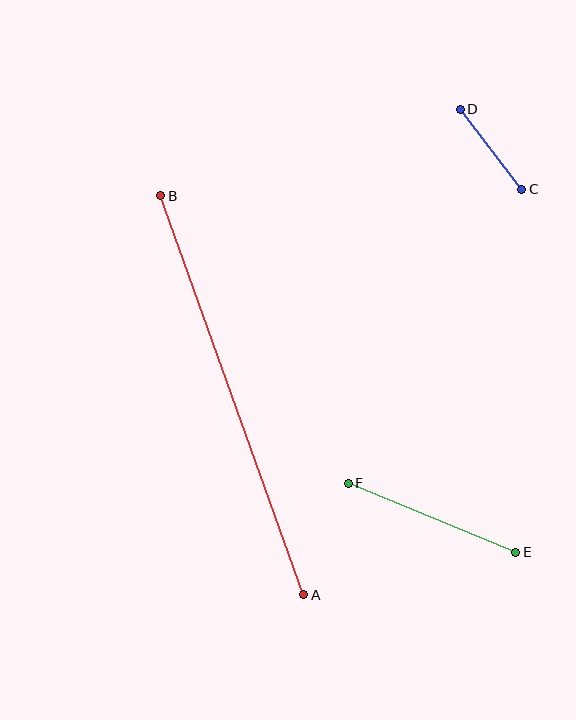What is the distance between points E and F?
The distance is approximately 181 pixels.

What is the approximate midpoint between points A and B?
The midpoint is at approximately (232, 395) pixels.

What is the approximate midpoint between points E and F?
The midpoint is at approximately (432, 518) pixels.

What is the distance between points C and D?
The distance is approximately 101 pixels.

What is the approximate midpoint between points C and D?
The midpoint is at approximately (491, 149) pixels.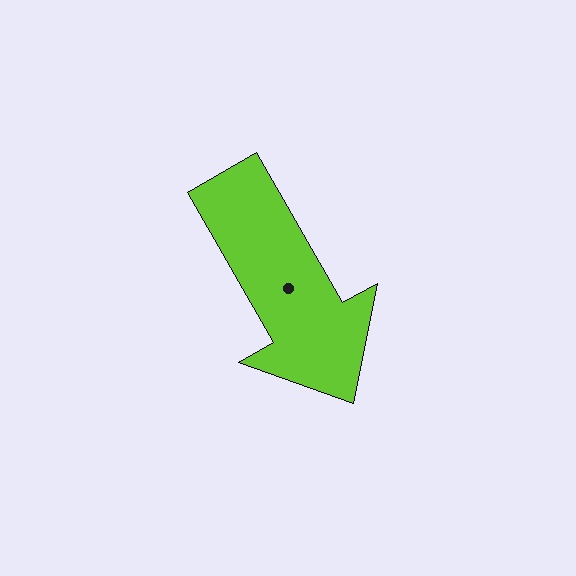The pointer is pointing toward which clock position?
Roughly 5 o'clock.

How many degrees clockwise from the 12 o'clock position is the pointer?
Approximately 150 degrees.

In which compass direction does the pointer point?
Southeast.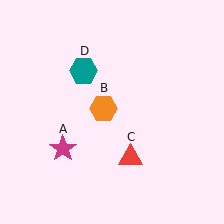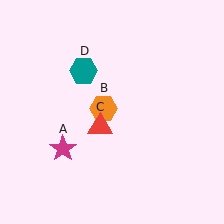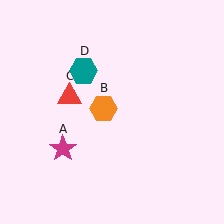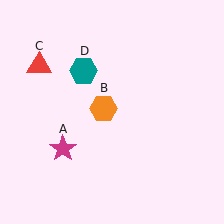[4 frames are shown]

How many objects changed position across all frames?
1 object changed position: red triangle (object C).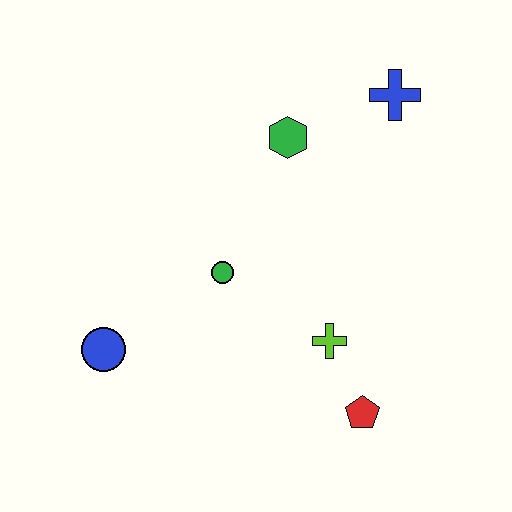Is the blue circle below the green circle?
Yes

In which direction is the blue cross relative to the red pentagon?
The blue cross is above the red pentagon.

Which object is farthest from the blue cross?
The blue circle is farthest from the blue cross.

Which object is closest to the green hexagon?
The blue cross is closest to the green hexagon.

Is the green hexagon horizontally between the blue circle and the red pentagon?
Yes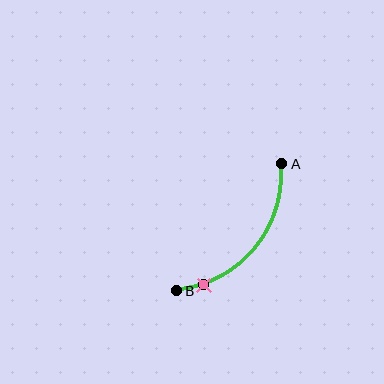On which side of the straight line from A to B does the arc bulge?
The arc bulges below and to the right of the straight line connecting A and B.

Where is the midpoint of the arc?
The arc midpoint is the point on the curve farthest from the straight line joining A and B. It sits below and to the right of that line.